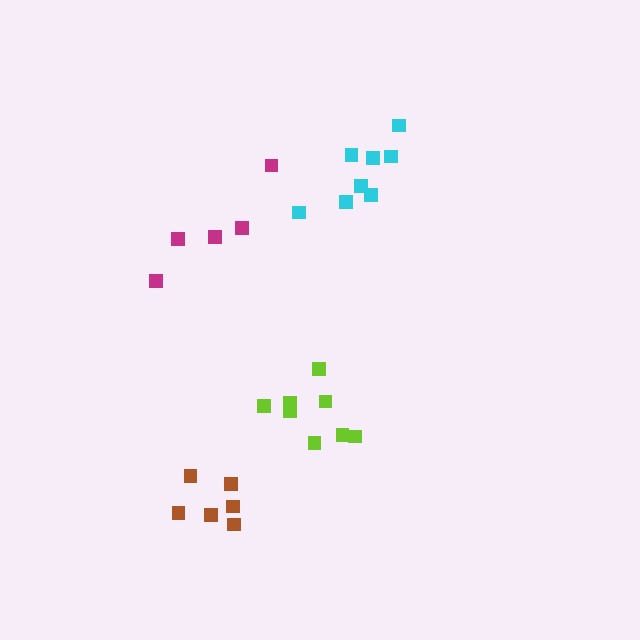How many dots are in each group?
Group 1: 5 dots, Group 2: 6 dots, Group 3: 8 dots, Group 4: 8 dots (27 total).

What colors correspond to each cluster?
The clusters are colored: magenta, brown, cyan, lime.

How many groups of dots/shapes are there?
There are 4 groups.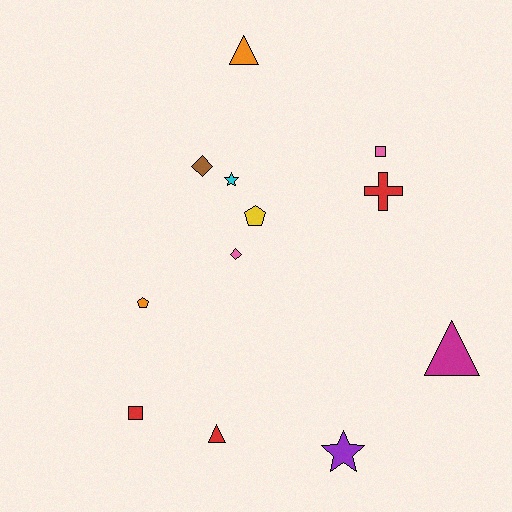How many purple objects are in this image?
There is 1 purple object.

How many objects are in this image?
There are 12 objects.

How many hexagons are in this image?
There are no hexagons.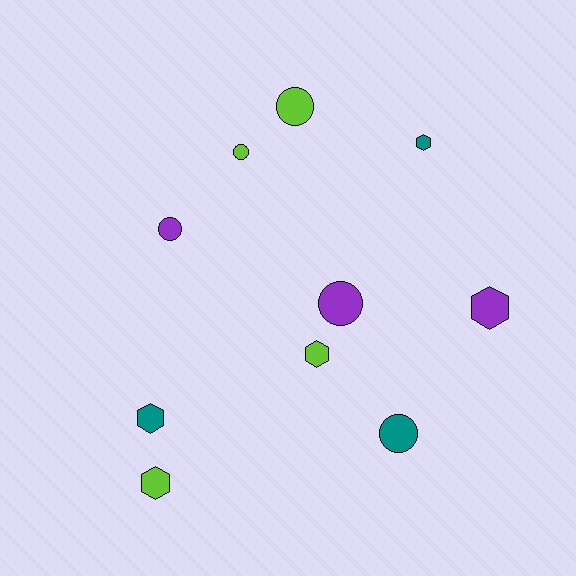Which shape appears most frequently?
Hexagon, with 5 objects.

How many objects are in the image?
There are 10 objects.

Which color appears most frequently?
Lime, with 4 objects.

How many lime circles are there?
There are 2 lime circles.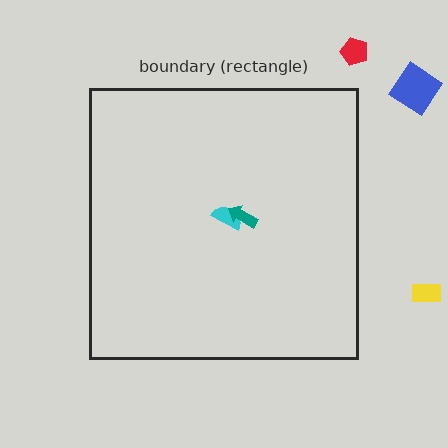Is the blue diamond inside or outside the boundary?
Outside.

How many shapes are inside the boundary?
2 inside, 3 outside.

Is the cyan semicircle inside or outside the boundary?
Inside.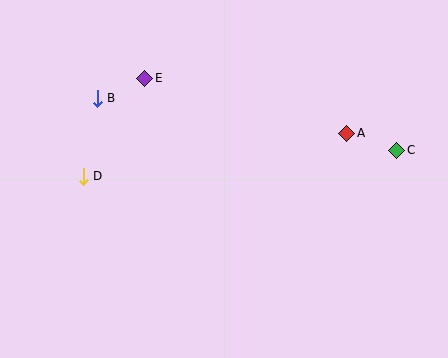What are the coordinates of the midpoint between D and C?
The midpoint between D and C is at (240, 163).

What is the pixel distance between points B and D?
The distance between B and D is 79 pixels.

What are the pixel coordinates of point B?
Point B is at (97, 98).